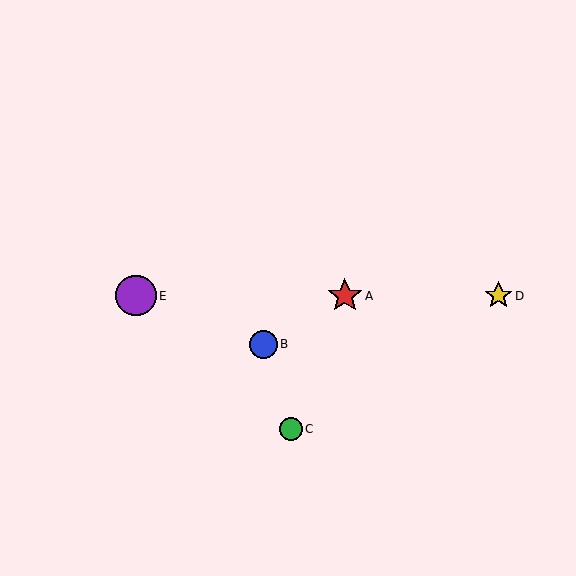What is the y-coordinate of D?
Object D is at y≈296.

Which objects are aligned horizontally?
Objects A, D, E are aligned horizontally.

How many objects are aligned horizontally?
3 objects (A, D, E) are aligned horizontally.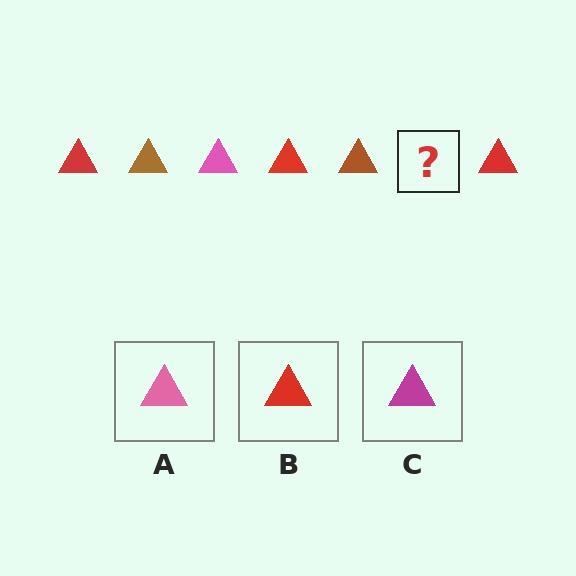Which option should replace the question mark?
Option A.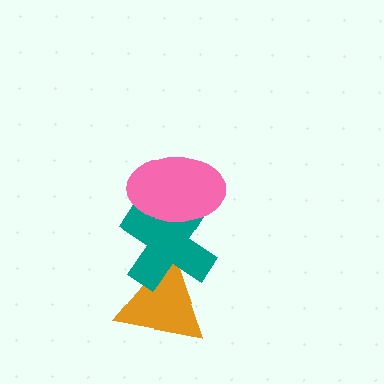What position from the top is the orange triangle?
The orange triangle is 3rd from the top.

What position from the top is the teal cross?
The teal cross is 2nd from the top.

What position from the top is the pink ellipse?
The pink ellipse is 1st from the top.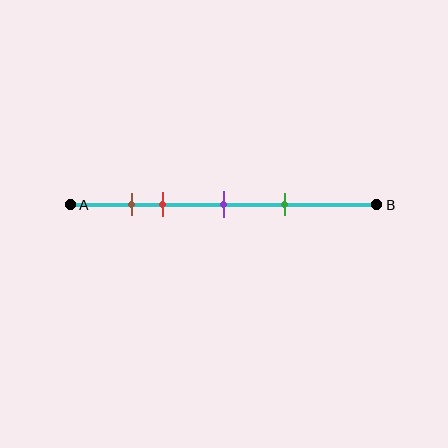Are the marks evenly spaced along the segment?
No, the marks are not evenly spaced.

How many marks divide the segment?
There are 4 marks dividing the segment.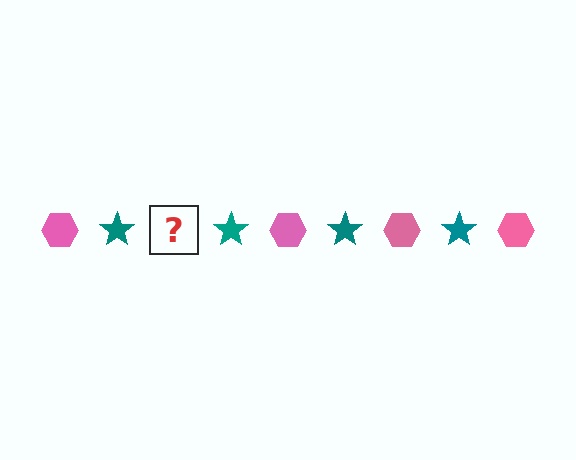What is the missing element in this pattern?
The missing element is a pink hexagon.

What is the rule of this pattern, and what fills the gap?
The rule is that the pattern alternates between pink hexagon and teal star. The gap should be filled with a pink hexagon.